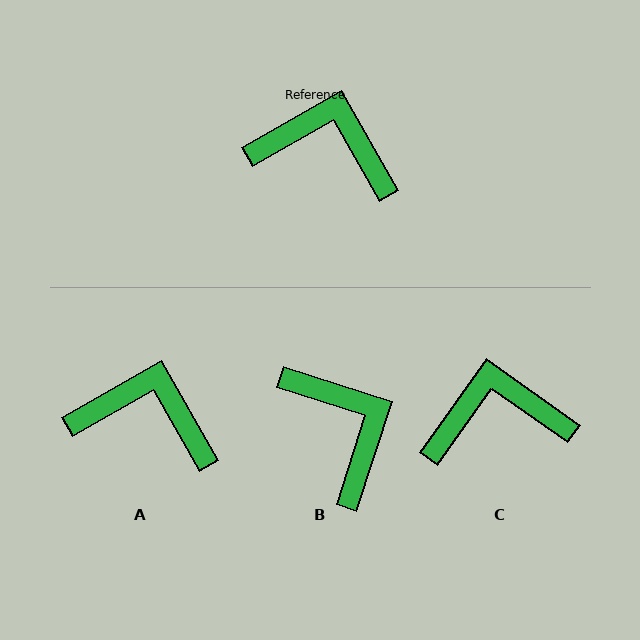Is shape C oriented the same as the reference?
No, it is off by about 25 degrees.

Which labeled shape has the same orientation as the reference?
A.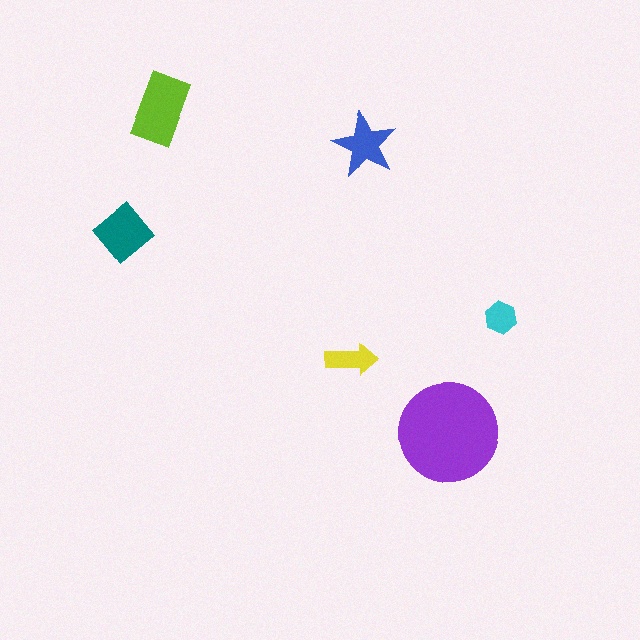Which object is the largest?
The purple circle.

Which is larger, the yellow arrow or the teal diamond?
The teal diamond.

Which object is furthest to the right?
The cyan hexagon is rightmost.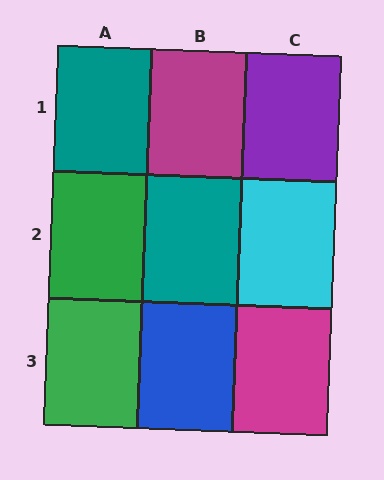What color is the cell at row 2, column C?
Cyan.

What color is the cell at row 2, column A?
Green.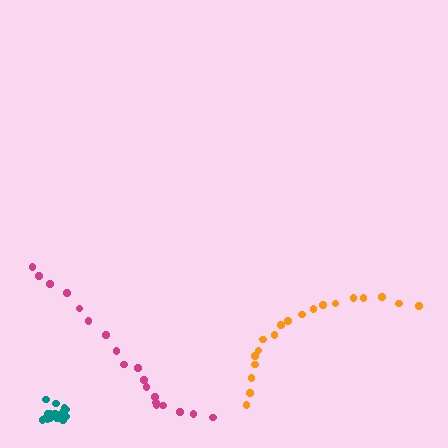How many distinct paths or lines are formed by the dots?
There are 3 distinct paths.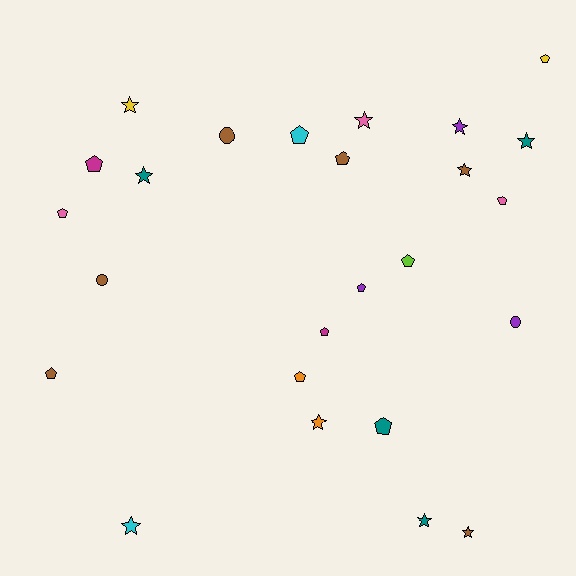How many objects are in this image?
There are 25 objects.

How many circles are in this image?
There are 3 circles.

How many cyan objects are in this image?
There are 2 cyan objects.